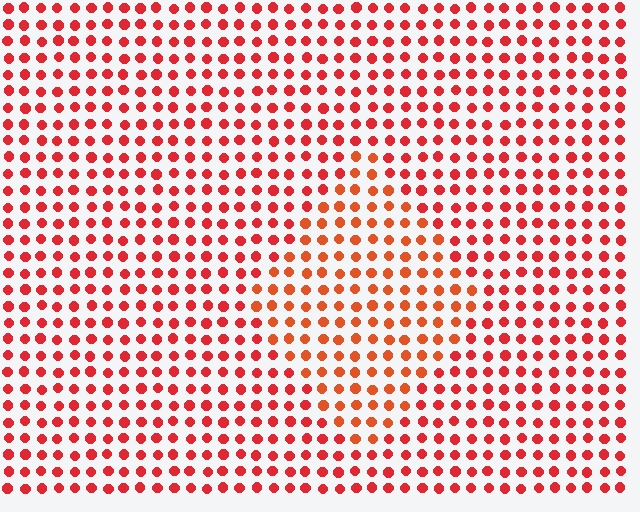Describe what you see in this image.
The image is filled with small red elements in a uniform arrangement. A diamond-shaped region is visible where the elements are tinted to a slightly different hue, forming a subtle color boundary.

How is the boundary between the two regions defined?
The boundary is defined purely by a slight shift in hue (about 19 degrees). Spacing, size, and orientation are identical on both sides.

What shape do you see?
I see a diamond.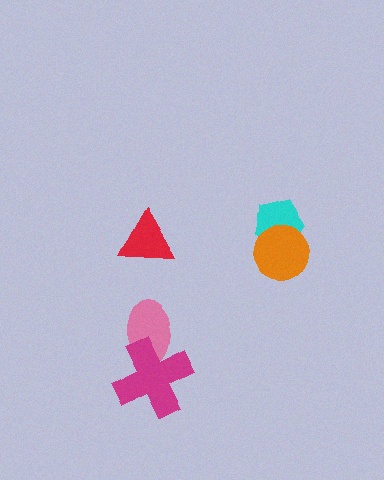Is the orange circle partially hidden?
No, no other shape covers it.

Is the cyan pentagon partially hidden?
Yes, it is partially covered by another shape.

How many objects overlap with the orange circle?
1 object overlaps with the orange circle.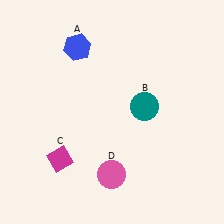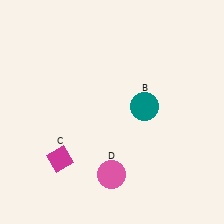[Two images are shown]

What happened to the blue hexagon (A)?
The blue hexagon (A) was removed in Image 2. It was in the top-left area of Image 1.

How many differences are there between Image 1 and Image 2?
There is 1 difference between the two images.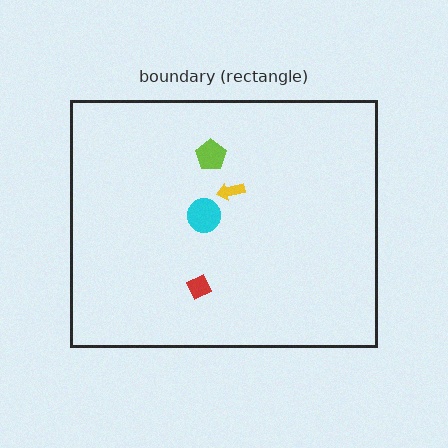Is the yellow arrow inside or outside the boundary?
Inside.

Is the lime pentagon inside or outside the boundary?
Inside.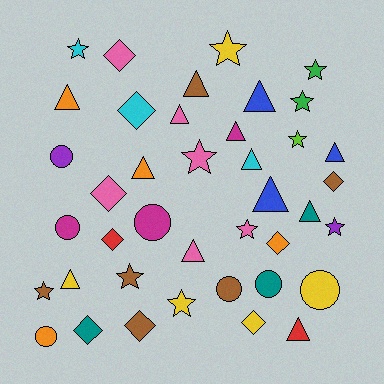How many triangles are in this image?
There are 13 triangles.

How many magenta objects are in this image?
There are 3 magenta objects.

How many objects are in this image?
There are 40 objects.